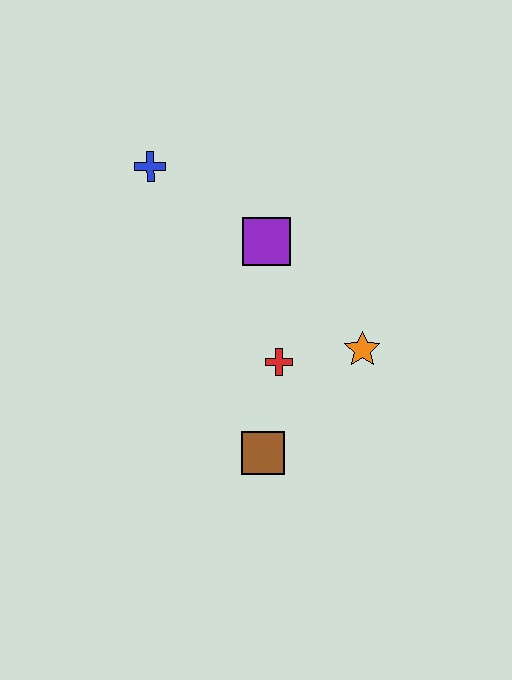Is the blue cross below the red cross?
No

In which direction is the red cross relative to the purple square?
The red cross is below the purple square.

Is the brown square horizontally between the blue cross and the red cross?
Yes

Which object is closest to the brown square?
The red cross is closest to the brown square.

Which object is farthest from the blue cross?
The brown square is farthest from the blue cross.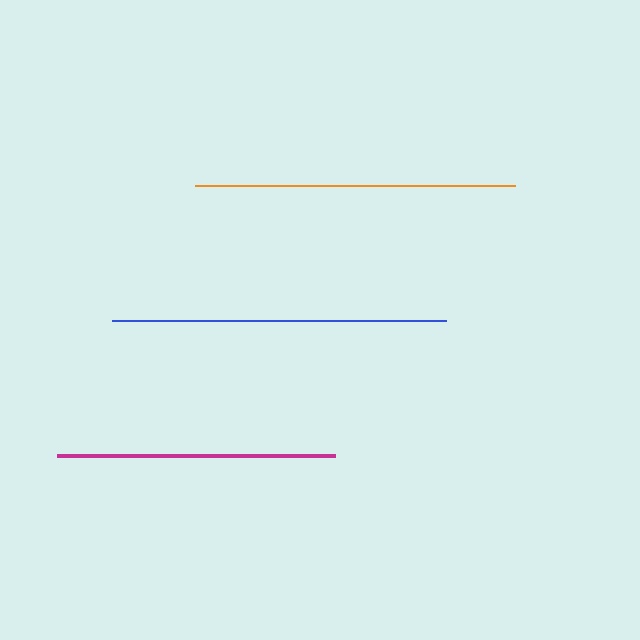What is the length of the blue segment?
The blue segment is approximately 334 pixels long.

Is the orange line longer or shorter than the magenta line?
The orange line is longer than the magenta line.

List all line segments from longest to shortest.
From longest to shortest: blue, orange, magenta.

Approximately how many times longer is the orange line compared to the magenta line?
The orange line is approximately 1.2 times the length of the magenta line.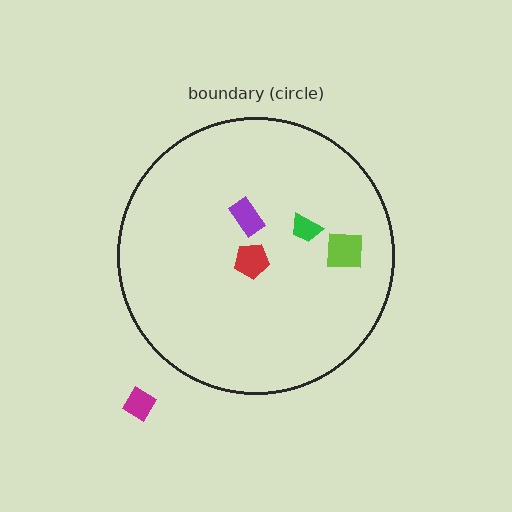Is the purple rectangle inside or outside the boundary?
Inside.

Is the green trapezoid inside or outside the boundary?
Inside.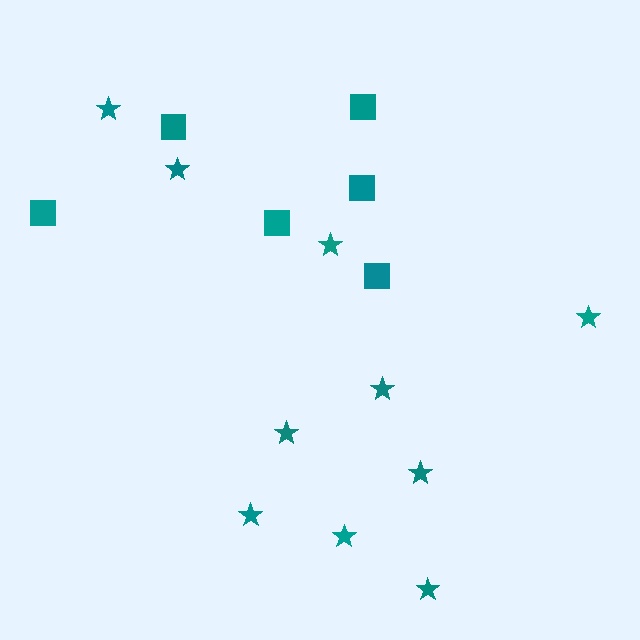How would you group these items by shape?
There are 2 groups: one group of squares (6) and one group of stars (10).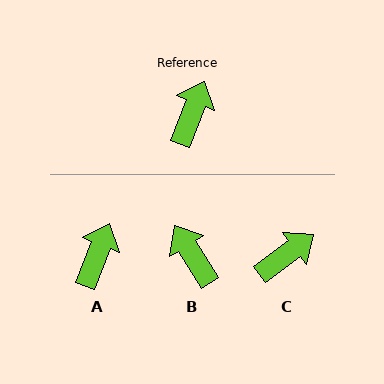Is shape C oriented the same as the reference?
No, it is off by about 33 degrees.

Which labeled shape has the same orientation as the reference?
A.